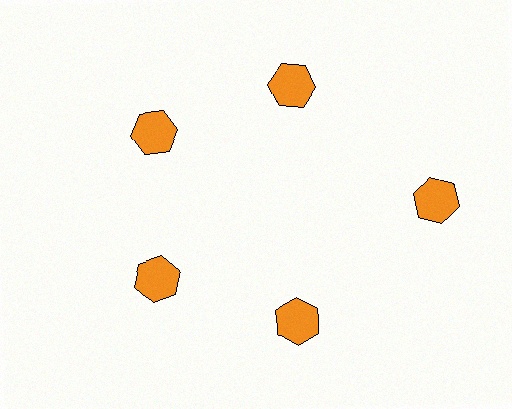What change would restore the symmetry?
The symmetry would be restored by moving it inward, back onto the ring so that all 5 hexagons sit at equal angles and equal distance from the center.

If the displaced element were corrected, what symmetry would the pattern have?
It would have 5-fold rotational symmetry — the pattern would map onto itself every 72 degrees.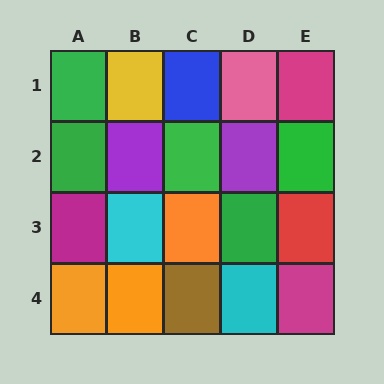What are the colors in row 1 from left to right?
Green, yellow, blue, pink, magenta.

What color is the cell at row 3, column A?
Magenta.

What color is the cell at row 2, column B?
Purple.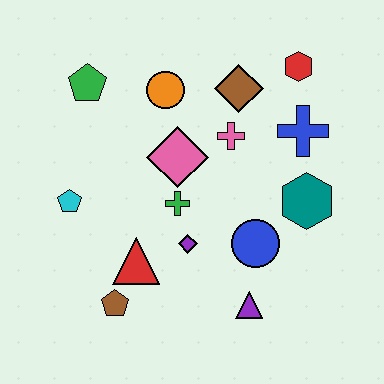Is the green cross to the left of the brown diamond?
Yes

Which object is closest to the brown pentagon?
The red triangle is closest to the brown pentagon.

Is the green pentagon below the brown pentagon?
No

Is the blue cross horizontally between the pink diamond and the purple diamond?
No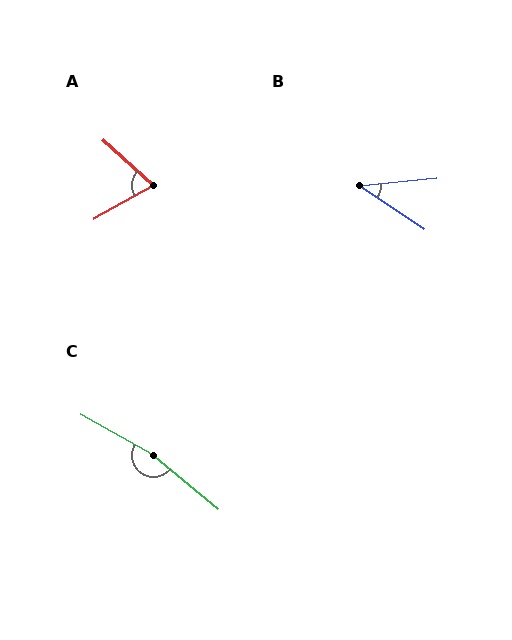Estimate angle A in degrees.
Approximately 71 degrees.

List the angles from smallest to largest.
B (40°), A (71°), C (169°).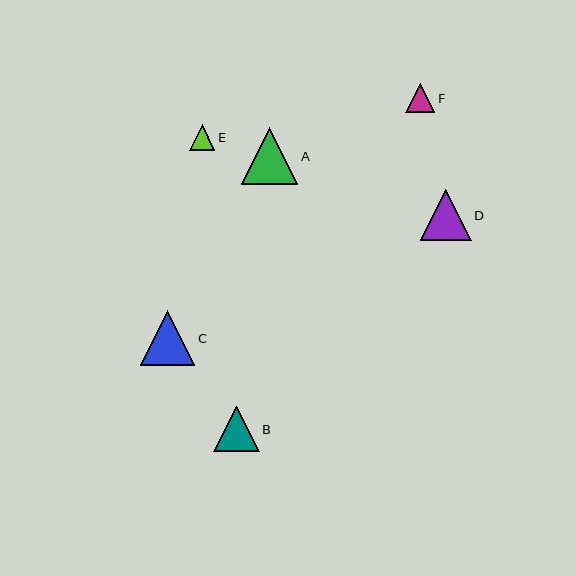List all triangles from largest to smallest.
From largest to smallest: A, C, D, B, F, E.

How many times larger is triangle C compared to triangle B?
Triangle C is approximately 1.2 times the size of triangle B.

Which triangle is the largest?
Triangle A is the largest with a size of approximately 57 pixels.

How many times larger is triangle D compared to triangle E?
Triangle D is approximately 2.0 times the size of triangle E.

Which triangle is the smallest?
Triangle E is the smallest with a size of approximately 25 pixels.